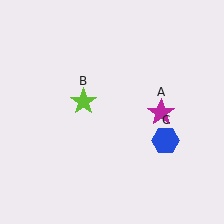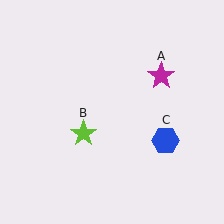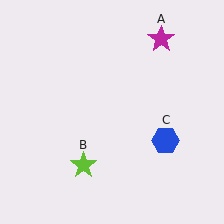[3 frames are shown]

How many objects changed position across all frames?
2 objects changed position: magenta star (object A), lime star (object B).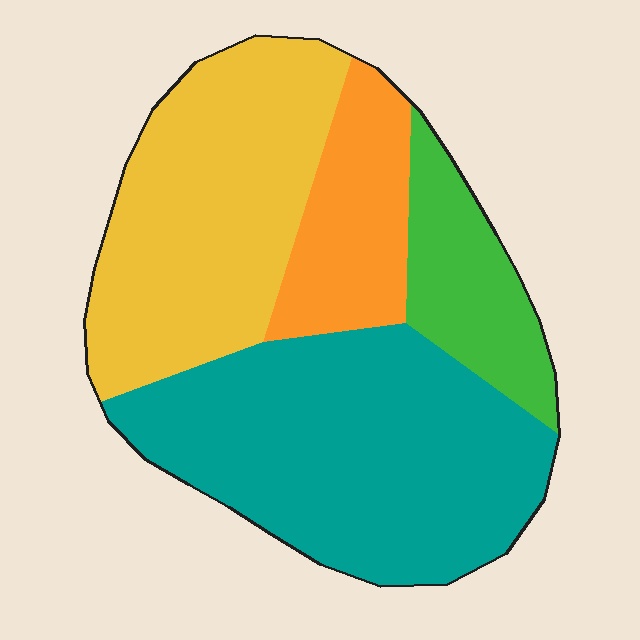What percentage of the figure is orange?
Orange covers around 15% of the figure.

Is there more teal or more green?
Teal.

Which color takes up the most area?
Teal, at roughly 40%.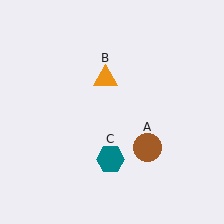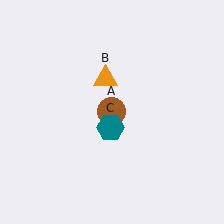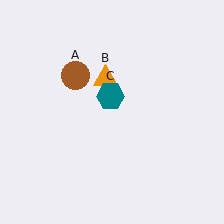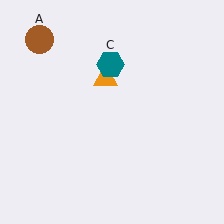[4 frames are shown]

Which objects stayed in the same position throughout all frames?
Orange triangle (object B) remained stationary.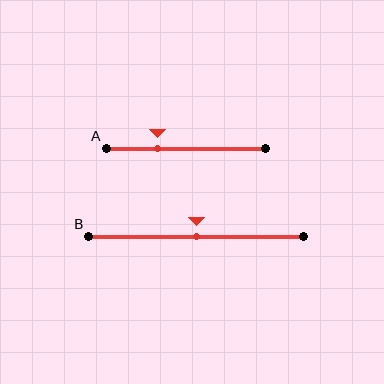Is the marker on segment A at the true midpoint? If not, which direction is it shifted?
No, the marker on segment A is shifted to the left by about 18% of the segment length.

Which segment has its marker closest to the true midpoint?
Segment B has its marker closest to the true midpoint.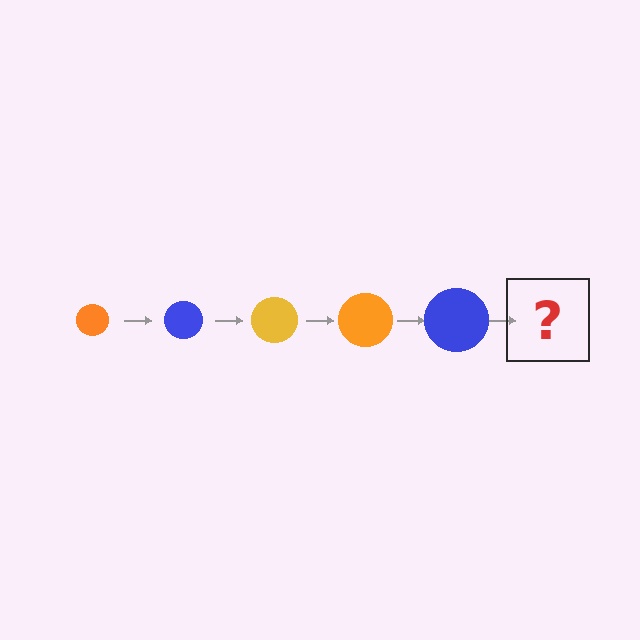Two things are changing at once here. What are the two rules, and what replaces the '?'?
The two rules are that the circle grows larger each step and the color cycles through orange, blue, and yellow. The '?' should be a yellow circle, larger than the previous one.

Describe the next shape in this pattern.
It should be a yellow circle, larger than the previous one.